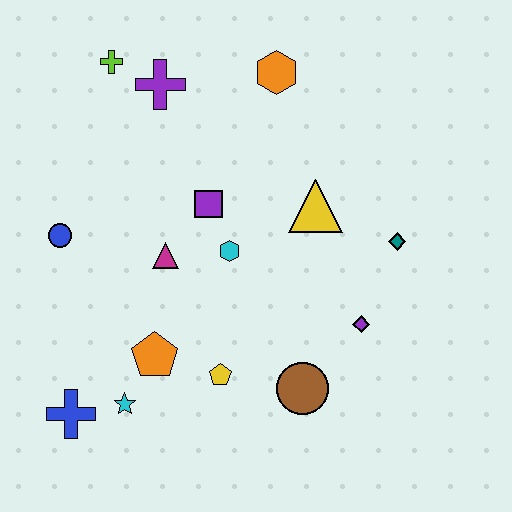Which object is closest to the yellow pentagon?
The orange pentagon is closest to the yellow pentagon.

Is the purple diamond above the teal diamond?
No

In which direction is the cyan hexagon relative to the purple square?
The cyan hexagon is below the purple square.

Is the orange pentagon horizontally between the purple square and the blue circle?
Yes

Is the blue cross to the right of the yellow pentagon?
No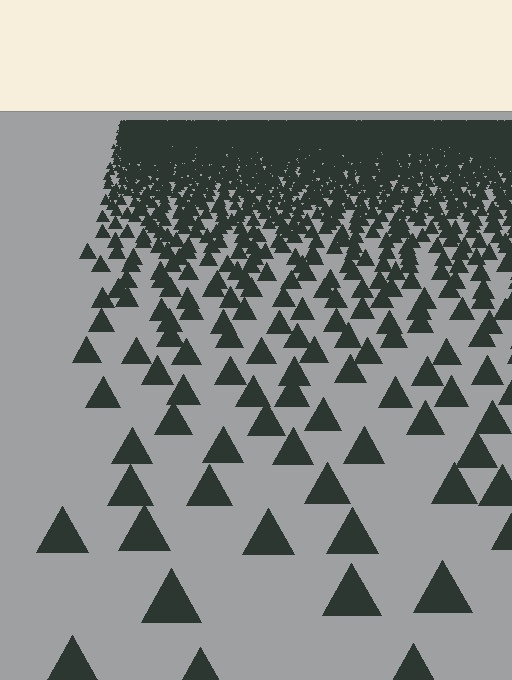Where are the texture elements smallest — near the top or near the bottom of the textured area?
Near the top.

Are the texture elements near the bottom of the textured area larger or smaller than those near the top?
Larger. Near the bottom, elements are closer to the viewer and appear at a bigger on-screen size.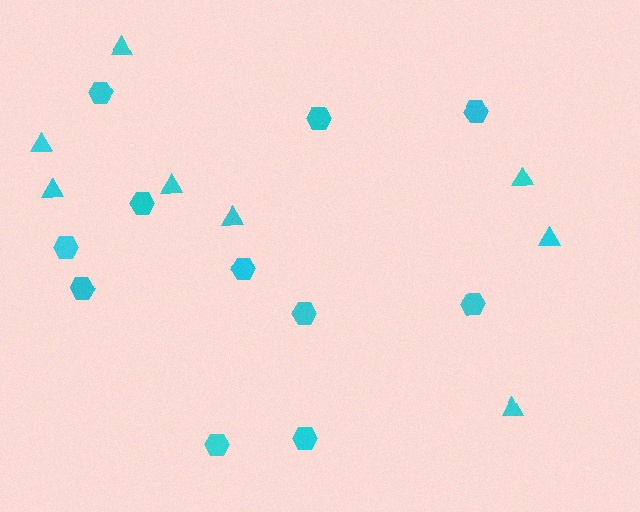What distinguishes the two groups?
There are 2 groups: one group of hexagons (11) and one group of triangles (8).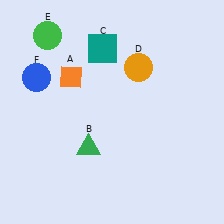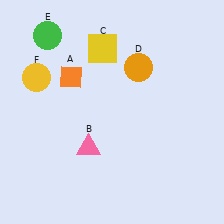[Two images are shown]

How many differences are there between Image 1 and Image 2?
There are 3 differences between the two images.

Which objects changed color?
B changed from green to pink. C changed from teal to yellow. F changed from blue to yellow.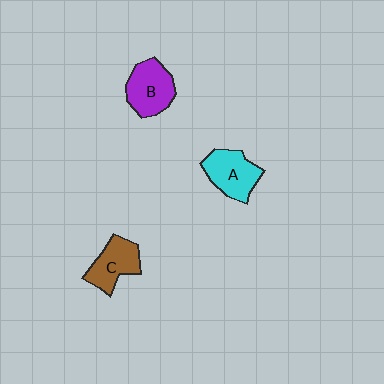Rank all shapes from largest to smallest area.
From largest to smallest: B (purple), A (cyan), C (brown).